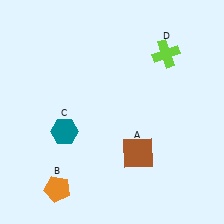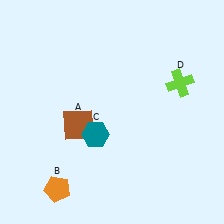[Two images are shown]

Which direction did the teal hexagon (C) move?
The teal hexagon (C) moved right.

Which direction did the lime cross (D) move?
The lime cross (D) moved down.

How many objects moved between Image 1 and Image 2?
3 objects moved between the two images.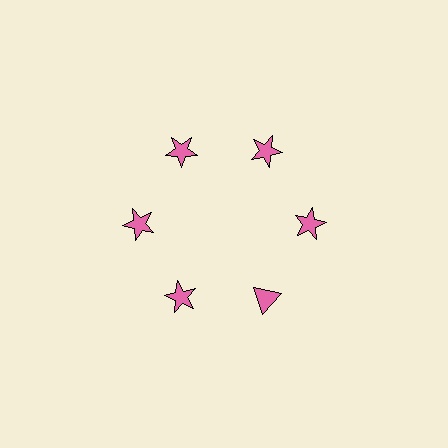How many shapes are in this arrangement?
There are 6 shapes arranged in a ring pattern.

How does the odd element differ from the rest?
It has a different shape: triangle instead of star.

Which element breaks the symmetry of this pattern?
The pink triangle at roughly the 5 o'clock position breaks the symmetry. All other shapes are pink stars.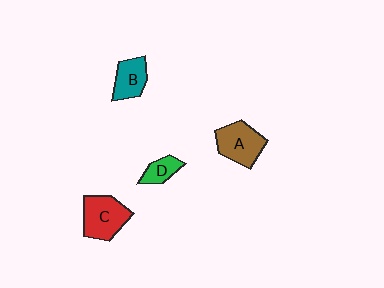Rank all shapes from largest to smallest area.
From largest to smallest: C (red), A (brown), B (teal), D (green).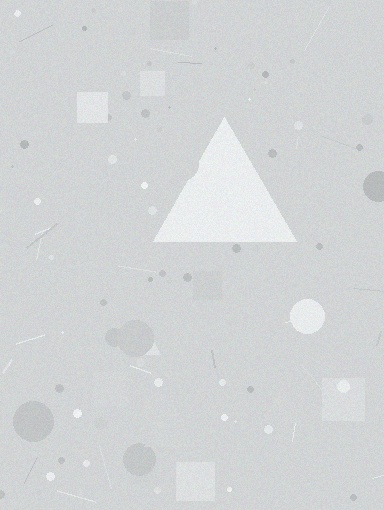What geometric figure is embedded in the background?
A triangle is embedded in the background.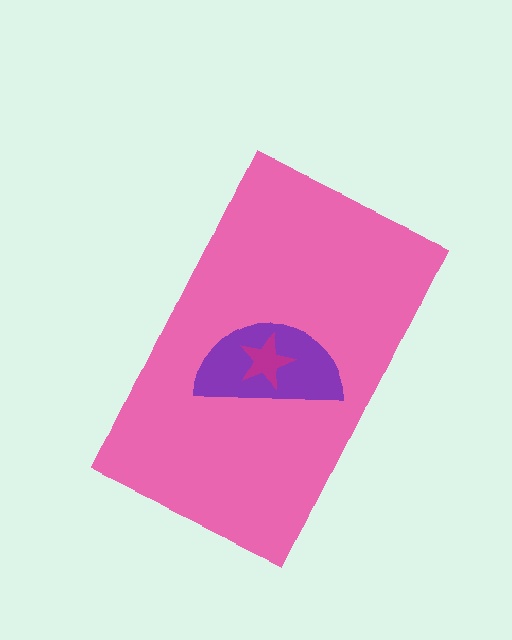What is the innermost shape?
The magenta star.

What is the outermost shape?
The pink rectangle.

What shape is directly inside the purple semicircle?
The magenta star.